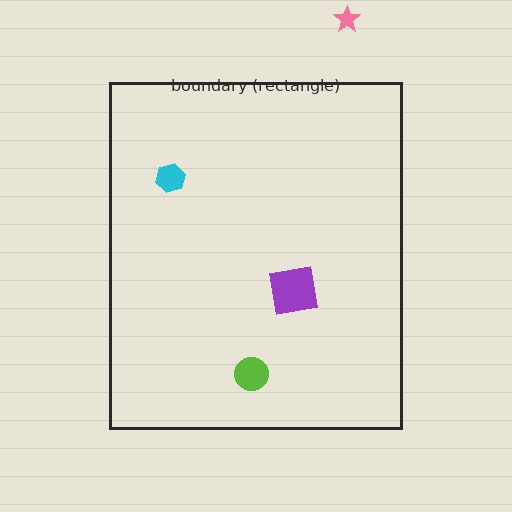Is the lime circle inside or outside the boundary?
Inside.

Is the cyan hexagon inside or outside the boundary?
Inside.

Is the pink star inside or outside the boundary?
Outside.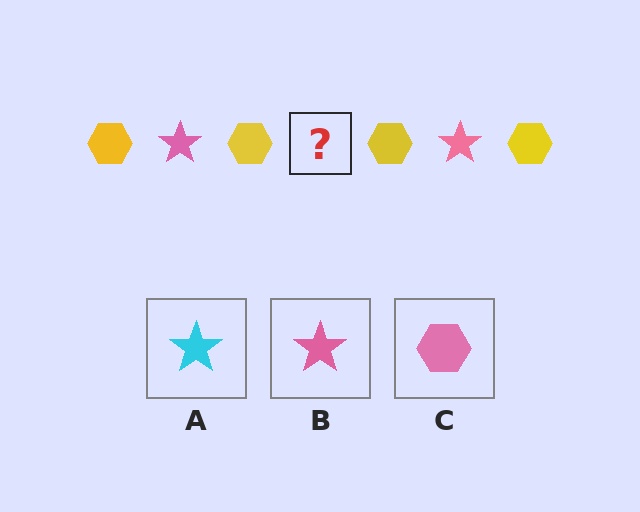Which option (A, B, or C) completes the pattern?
B.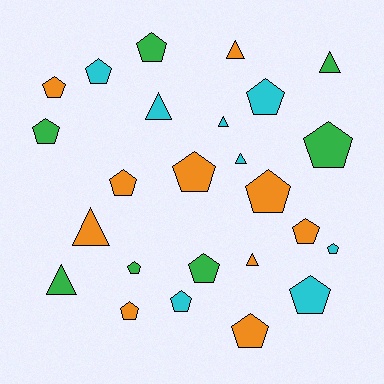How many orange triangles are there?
There are 3 orange triangles.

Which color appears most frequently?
Orange, with 10 objects.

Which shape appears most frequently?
Pentagon, with 17 objects.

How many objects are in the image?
There are 25 objects.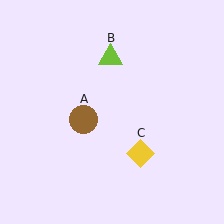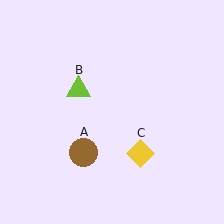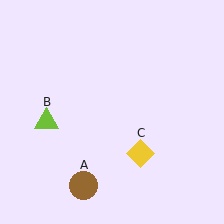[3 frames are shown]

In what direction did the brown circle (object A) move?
The brown circle (object A) moved down.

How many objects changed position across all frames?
2 objects changed position: brown circle (object A), lime triangle (object B).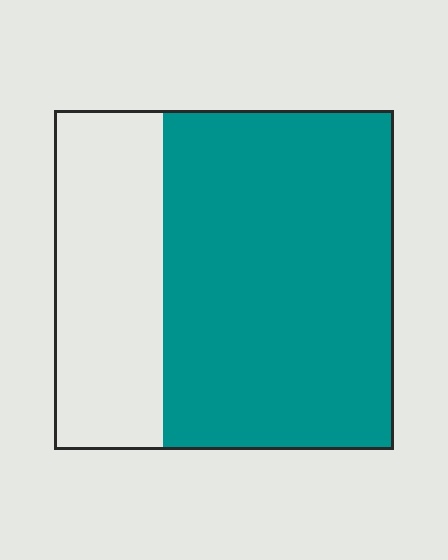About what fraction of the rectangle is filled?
About two thirds (2/3).